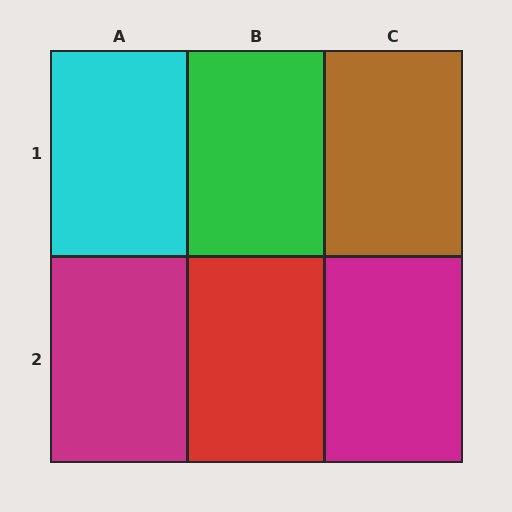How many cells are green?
1 cell is green.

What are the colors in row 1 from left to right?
Cyan, green, brown.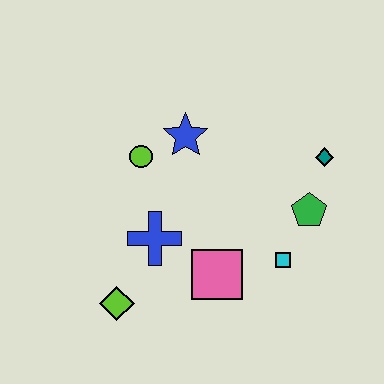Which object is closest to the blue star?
The lime circle is closest to the blue star.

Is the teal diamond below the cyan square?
No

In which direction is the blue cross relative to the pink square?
The blue cross is to the left of the pink square.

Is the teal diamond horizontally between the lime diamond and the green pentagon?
No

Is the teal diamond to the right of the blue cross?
Yes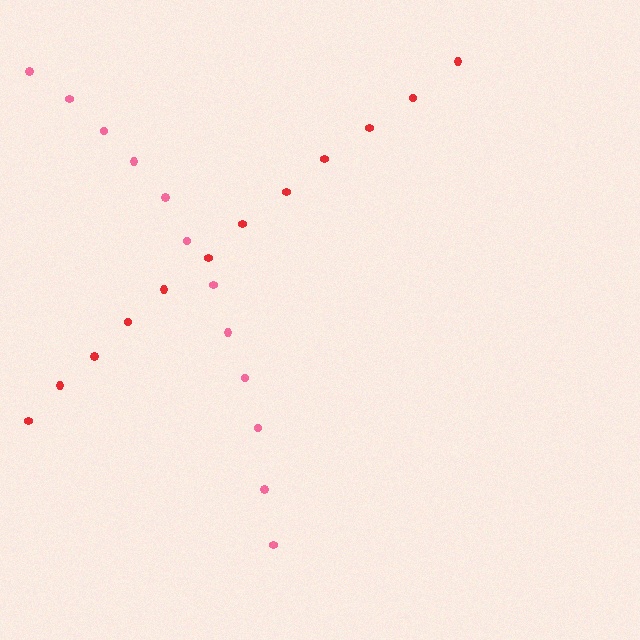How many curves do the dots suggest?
There are 2 distinct paths.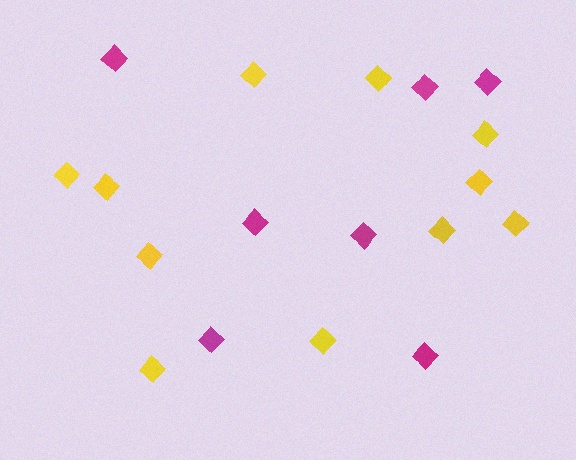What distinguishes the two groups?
There are 2 groups: one group of yellow diamonds (11) and one group of magenta diamonds (7).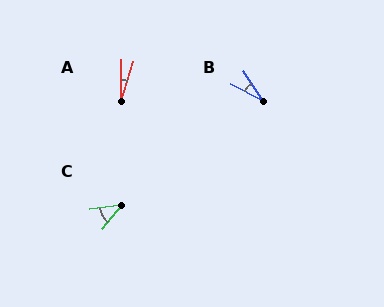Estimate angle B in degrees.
Approximately 30 degrees.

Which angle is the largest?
C, at approximately 43 degrees.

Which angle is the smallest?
A, at approximately 15 degrees.